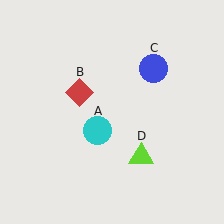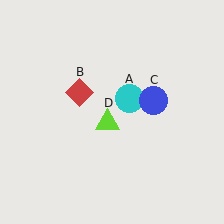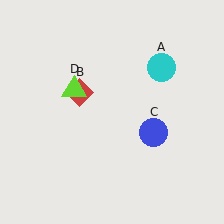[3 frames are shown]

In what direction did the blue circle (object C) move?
The blue circle (object C) moved down.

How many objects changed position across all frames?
3 objects changed position: cyan circle (object A), blue circle (object C), lime triangle (object D).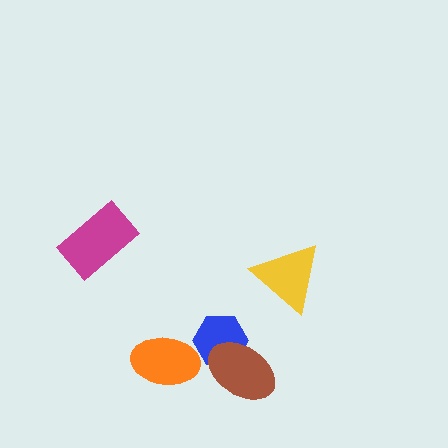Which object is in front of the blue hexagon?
The brown ellipse is in front of the blue hexagon.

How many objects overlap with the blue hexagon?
1 object overlaps with the blue hexagon.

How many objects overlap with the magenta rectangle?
0 objects overlap with the magenta rectangle.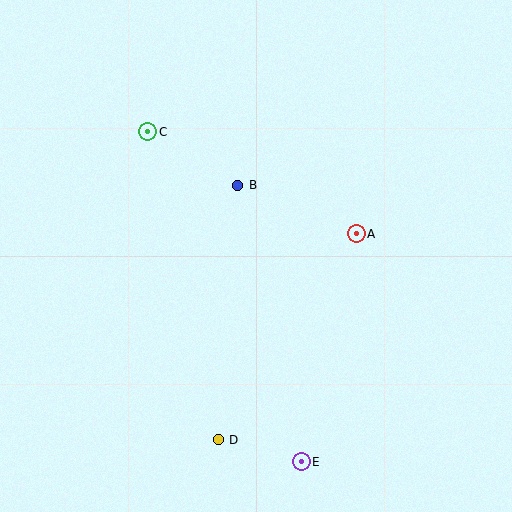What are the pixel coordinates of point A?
Point A is at (356, 234).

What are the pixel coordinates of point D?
Point D is at (218, 440).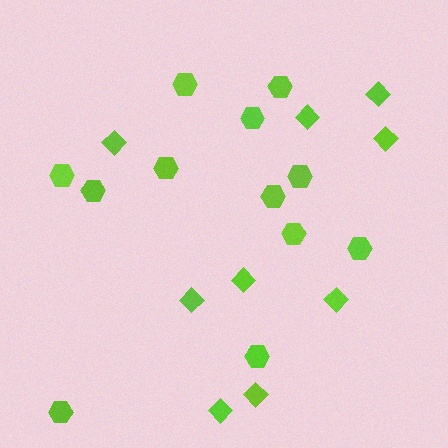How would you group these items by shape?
There are 2 groups: one group of hexagons (12) and one group of diamonds (9).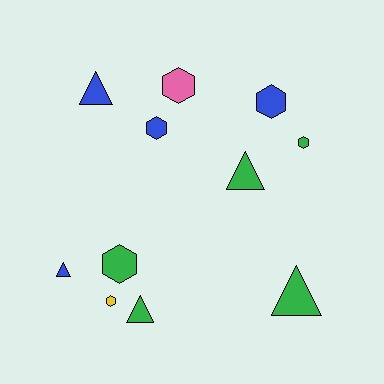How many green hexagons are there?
There are 2 green hexagons.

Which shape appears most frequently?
Hexagon, with 6 objects.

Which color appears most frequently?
Green, with 5 objects.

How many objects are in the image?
There are 11 objects.